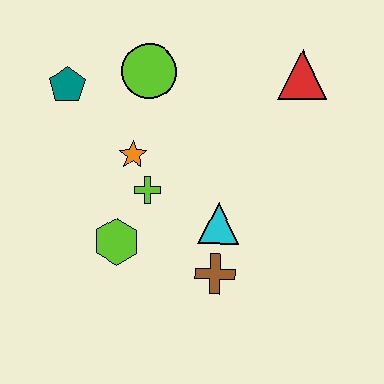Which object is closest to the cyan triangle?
The brown cross is closest to the cyan triangle.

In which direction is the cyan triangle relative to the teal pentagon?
The cyan triangle is to the right of the teal pentagon.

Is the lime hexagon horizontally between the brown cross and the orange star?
No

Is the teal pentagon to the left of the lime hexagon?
Yes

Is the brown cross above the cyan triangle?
No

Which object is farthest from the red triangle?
The lime hexagon is farthest from the red triangle.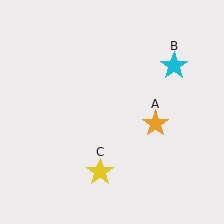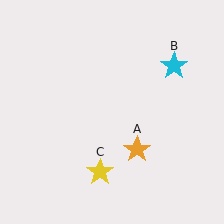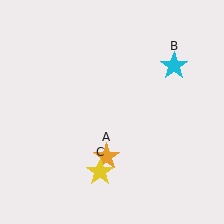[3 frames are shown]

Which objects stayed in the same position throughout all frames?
Cyan star (object B) and yellow star (object C) remained stationary.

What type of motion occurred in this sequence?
The orange star (object A) rotated clockwise around the center of the scene.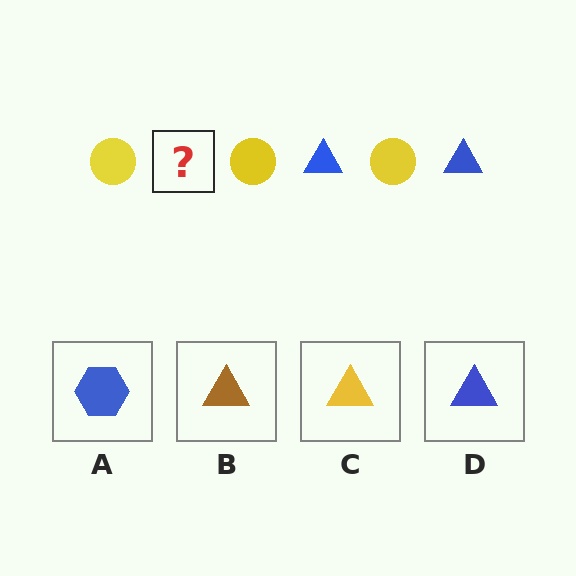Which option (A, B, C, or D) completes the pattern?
D.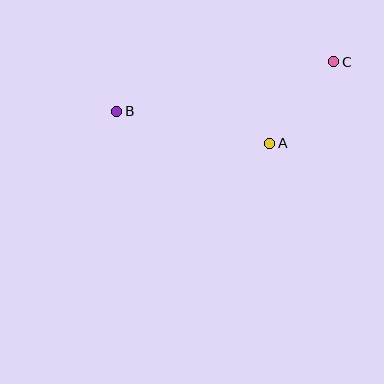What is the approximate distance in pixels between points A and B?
The distance between A and B is approximately 157 pixels.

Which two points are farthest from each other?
Points B and C are farthest from each other.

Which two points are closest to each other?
Points A and C are closest to each other.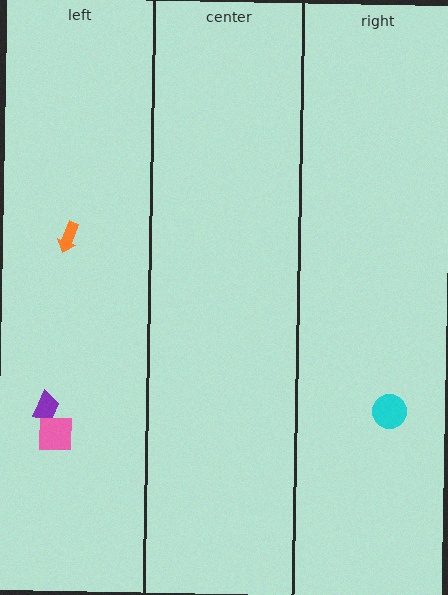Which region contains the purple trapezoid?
The left region.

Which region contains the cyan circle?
The right region.